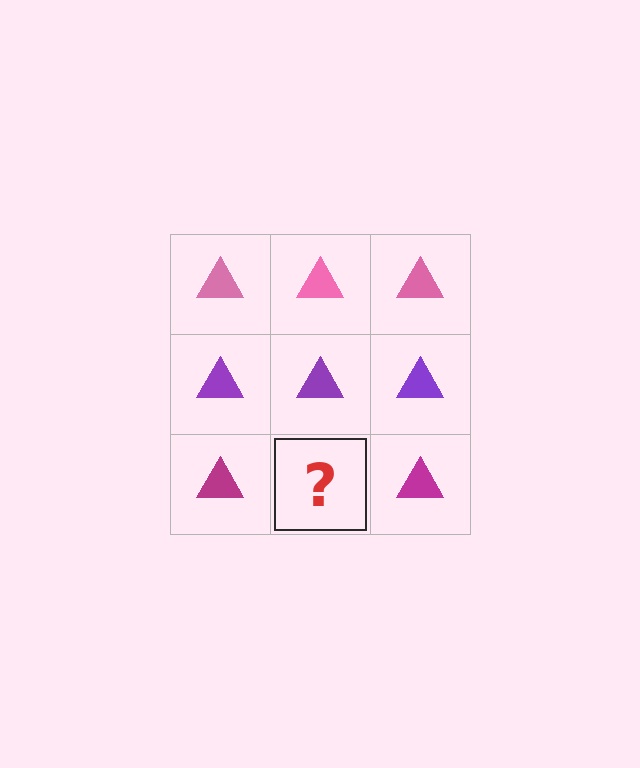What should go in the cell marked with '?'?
The missing cell should contain a magenta triangle.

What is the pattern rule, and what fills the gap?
The rule is that each row has a consistent color. The gap should be filled with a magenta triangle.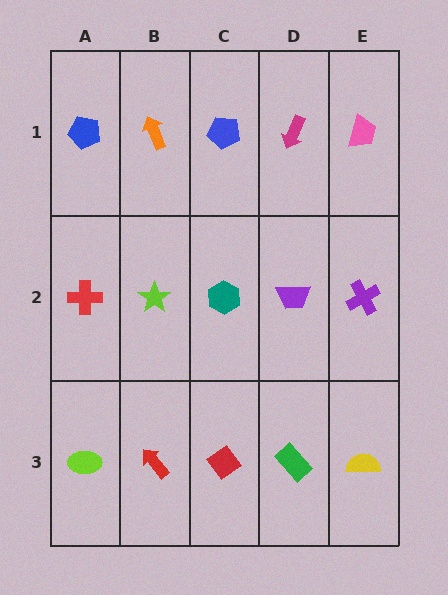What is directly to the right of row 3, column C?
A green rectangle.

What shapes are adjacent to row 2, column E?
A pink trapezoid (row 1, column E), a yellow semicircle (row 3, column E), a purple trapezoid (row 2, column D).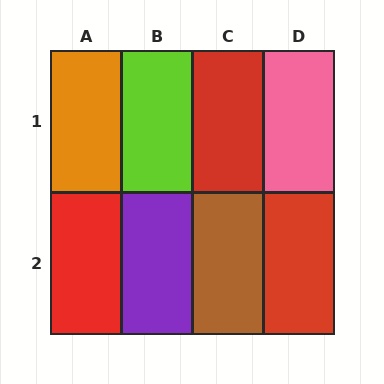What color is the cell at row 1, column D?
Pink.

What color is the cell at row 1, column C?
Red.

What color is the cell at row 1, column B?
Lime.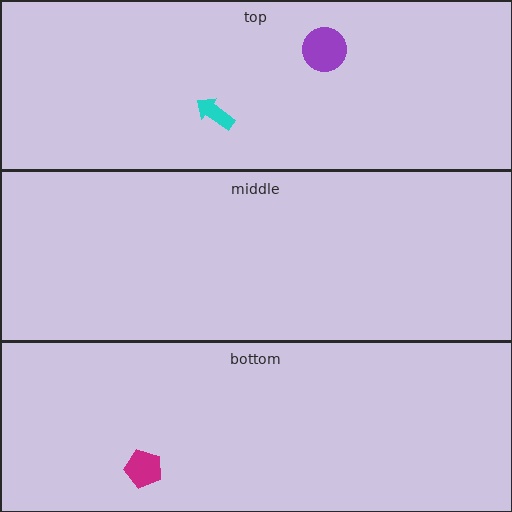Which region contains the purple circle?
The top region.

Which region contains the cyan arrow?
The top region.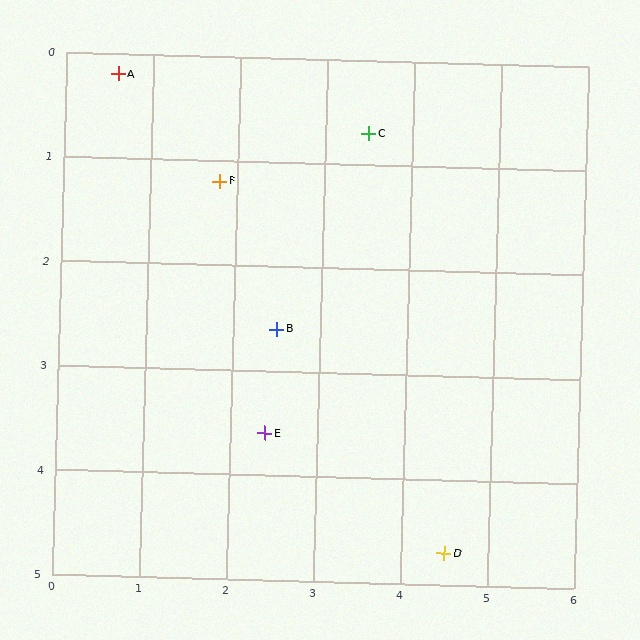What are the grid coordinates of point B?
Point B is at approximately (2.5, 2.6).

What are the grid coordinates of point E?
Point E is at approximately (2.4, 3.6).